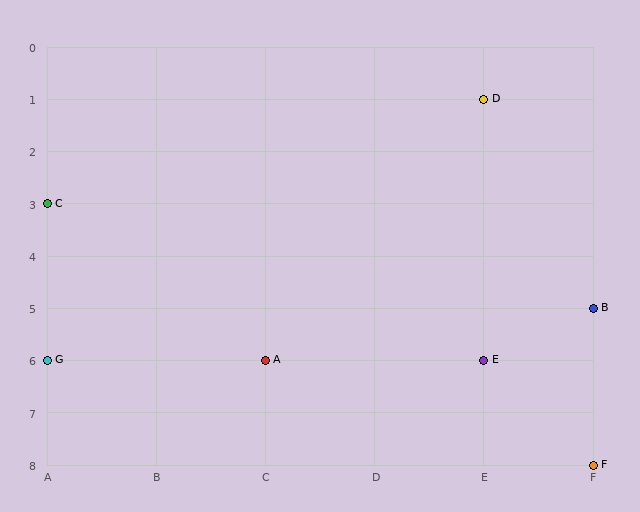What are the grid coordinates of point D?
Point D is at grid coordinates (E, 1).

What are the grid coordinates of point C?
Point C is at grid coordinates (A, 3).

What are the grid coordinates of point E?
Point E is at grid coordinates (E, 6).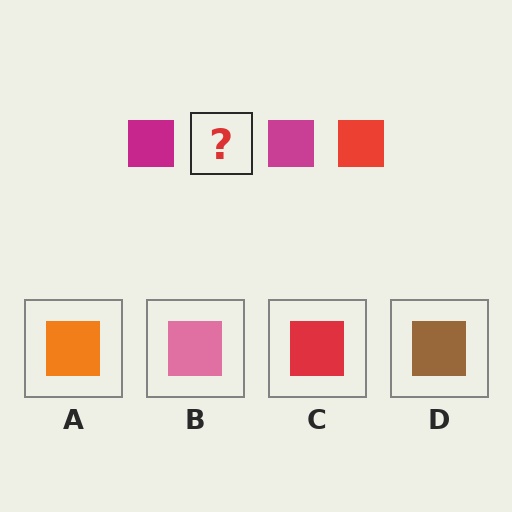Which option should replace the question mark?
Option C.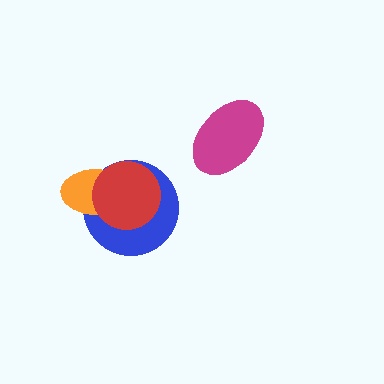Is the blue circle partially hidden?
Yes, it is partially covered by another shape.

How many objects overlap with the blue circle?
2 objects overlap with the blue circle.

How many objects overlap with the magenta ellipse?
0 objects overlap with the magenta ellipse.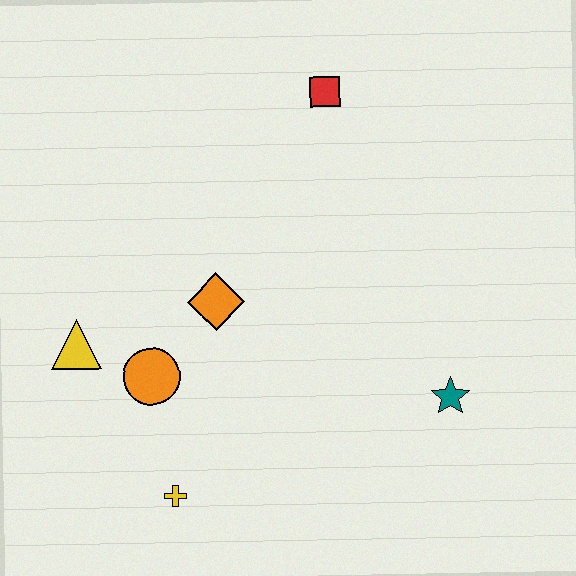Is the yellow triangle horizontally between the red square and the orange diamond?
No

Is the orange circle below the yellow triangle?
Yes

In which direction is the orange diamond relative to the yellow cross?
The orange diamond is above the yellow cross.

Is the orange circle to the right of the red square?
No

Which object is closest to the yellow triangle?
The orange circle is closest to the yellow triangle.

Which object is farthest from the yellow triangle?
The teal star is farthest from the yellow triangle.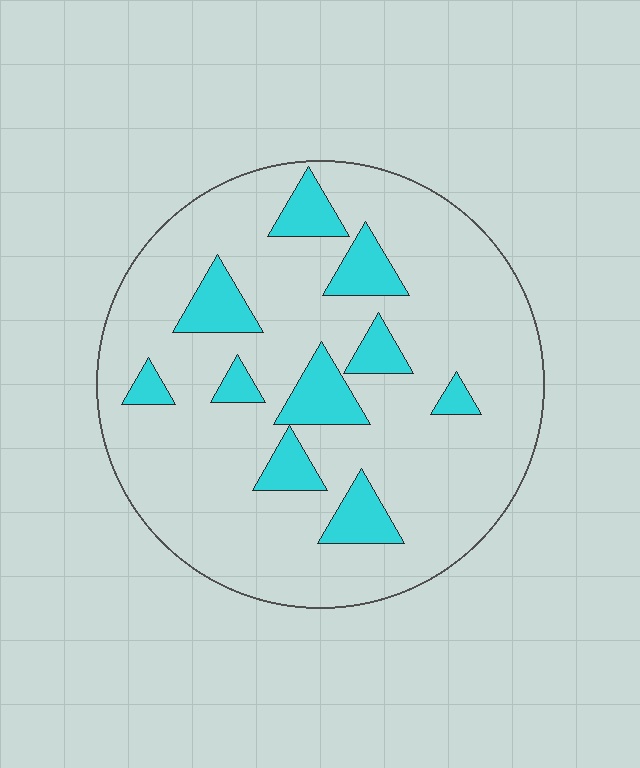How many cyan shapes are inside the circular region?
10.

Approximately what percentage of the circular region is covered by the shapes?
Approximately 15%.